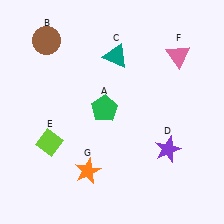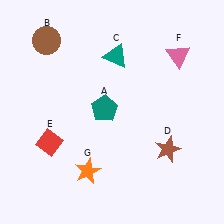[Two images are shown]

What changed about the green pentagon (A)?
In Image 1, A is green. In Image 2, it changed to teal.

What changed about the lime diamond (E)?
In Image 1, E is lime. In Image 2, it changed to red.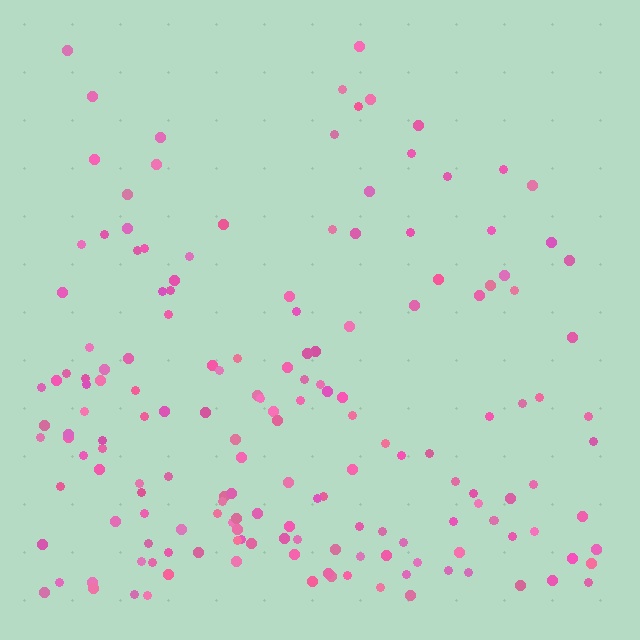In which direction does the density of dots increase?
From top to bottom, with the bottom side densest.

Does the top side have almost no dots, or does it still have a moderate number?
Still a moderate number, just noticeably fewer than the bottom.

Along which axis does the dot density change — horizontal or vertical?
Vertical.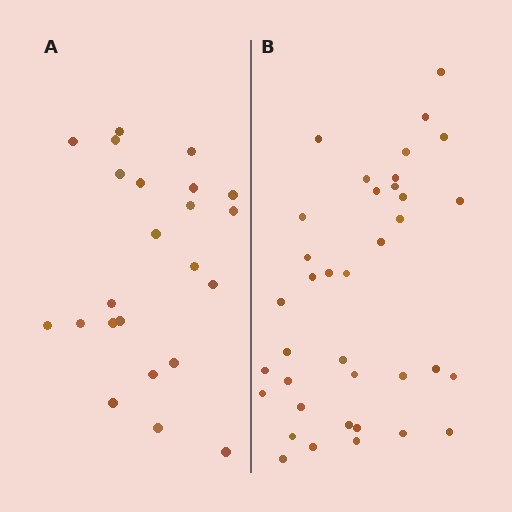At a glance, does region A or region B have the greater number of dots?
Region B (the right region) has more dots.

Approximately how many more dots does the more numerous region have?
Region B has approximately 15 more dots than region A.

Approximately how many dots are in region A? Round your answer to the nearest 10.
About 20 dots. (The exact count is 23, which rounds to 20.)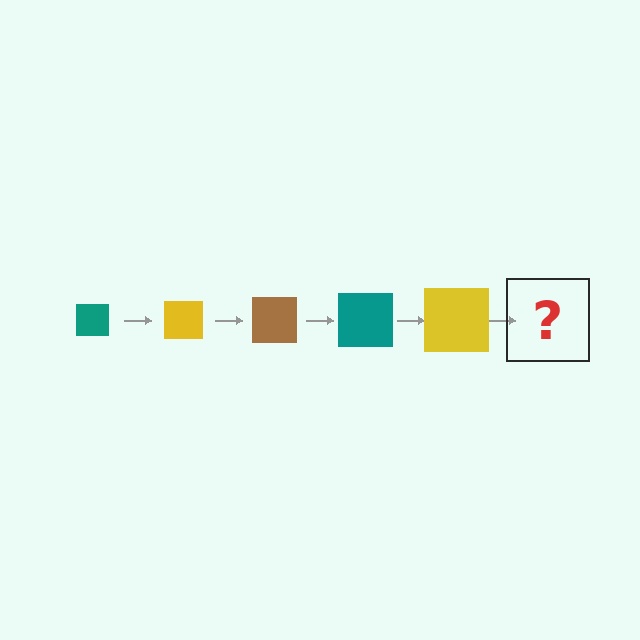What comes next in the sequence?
The next element should be a brown square, larger than the previous one.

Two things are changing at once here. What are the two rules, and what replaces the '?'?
The two rules are that the square grows larger each step and the color cycles through teal, yellow, and brown. The '?' should be a brown square, larger than the previous one.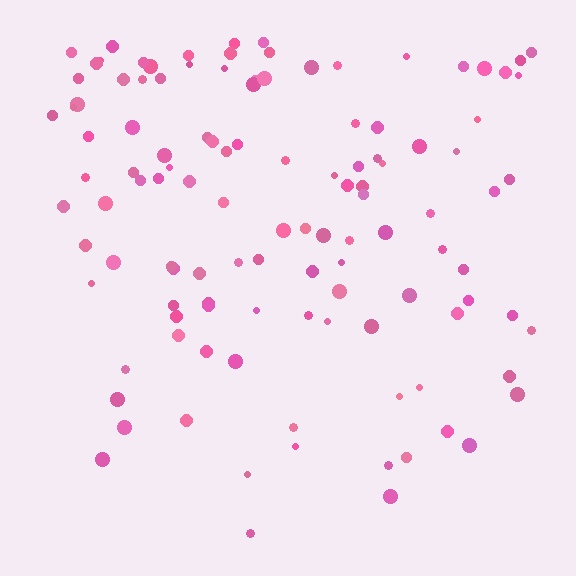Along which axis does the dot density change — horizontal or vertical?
Vertical.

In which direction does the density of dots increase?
From bottom to top, with the top side densest.